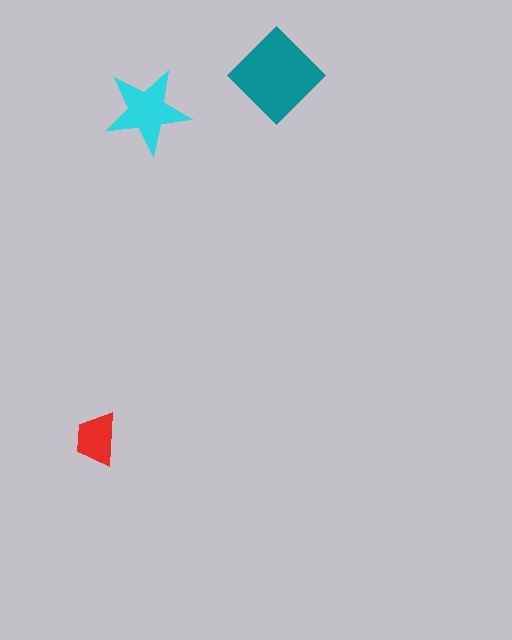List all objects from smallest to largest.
The red trapezoid, the cyan star, the teal diamond.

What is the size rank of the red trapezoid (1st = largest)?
3rd.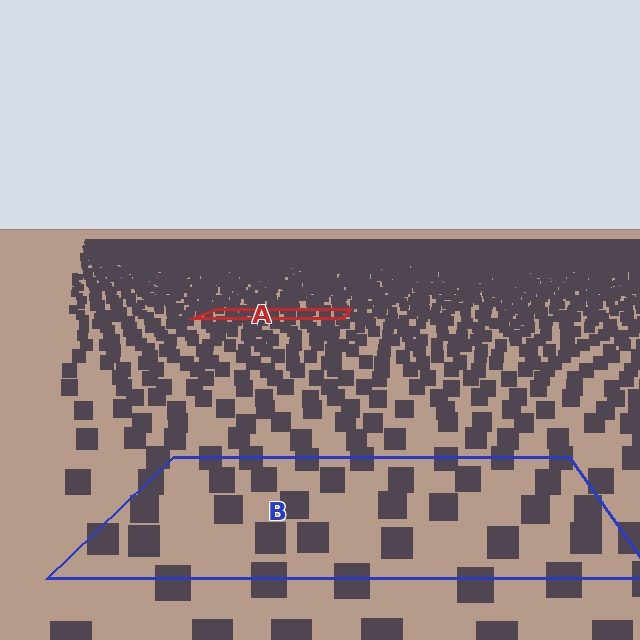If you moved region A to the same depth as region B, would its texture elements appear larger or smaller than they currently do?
They would appear larger. At a closer depth, the same texture elements are projected at a bigger on-screen size.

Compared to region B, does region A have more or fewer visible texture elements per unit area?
Region A has more texture elements per unit area — they are packed more densely because it is farther away.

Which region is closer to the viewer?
Region B is closer. The texture elements there are larger and more spread out.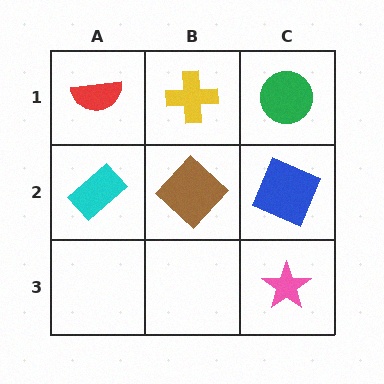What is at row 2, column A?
A cyan rectangle.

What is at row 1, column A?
A red semicircle.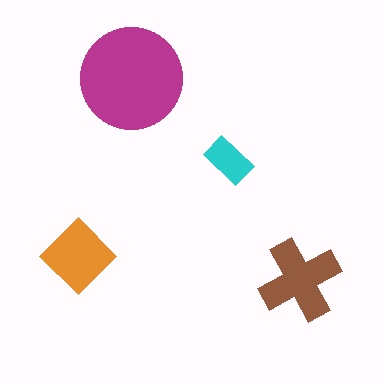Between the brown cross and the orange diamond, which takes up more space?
The brown cross.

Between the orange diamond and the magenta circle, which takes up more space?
The magenta circle.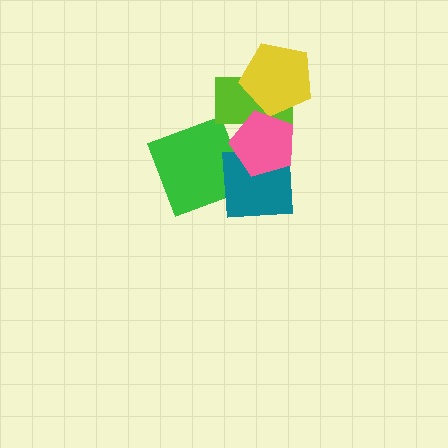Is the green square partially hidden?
Yes, it is partially covered by another shape.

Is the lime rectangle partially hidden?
Yes, it is partially covered by another shape.